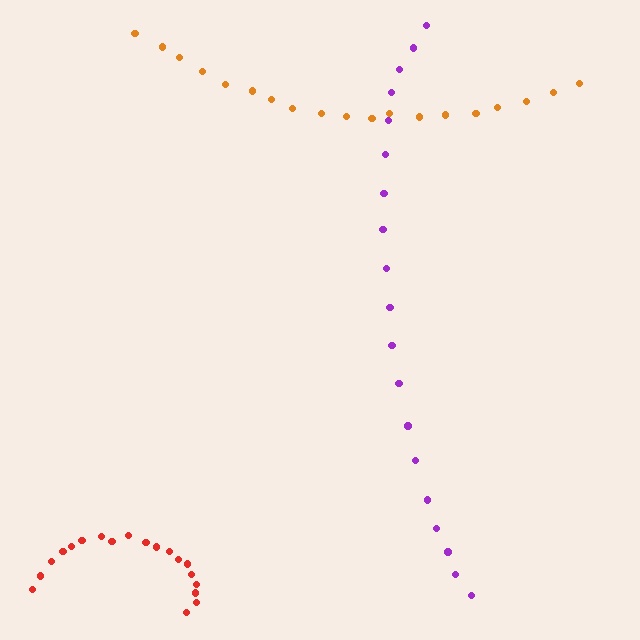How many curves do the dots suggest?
There are 3 distinct paths.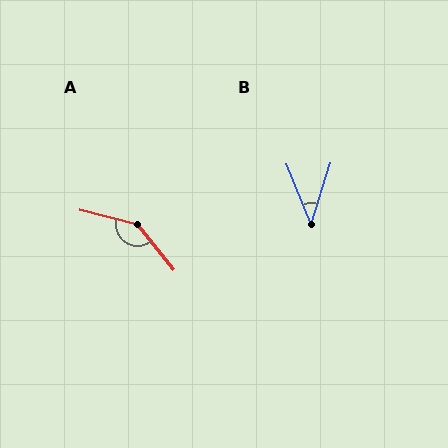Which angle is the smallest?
B, at approximately 40 degrees.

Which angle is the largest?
A, at approximately 143 degrees.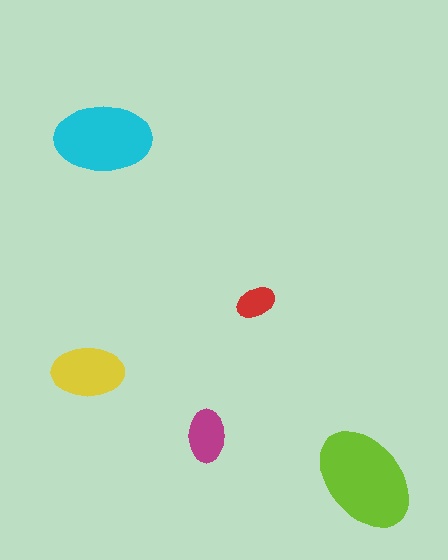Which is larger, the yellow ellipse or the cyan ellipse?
The cyan one.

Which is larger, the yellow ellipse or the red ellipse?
The yellow one.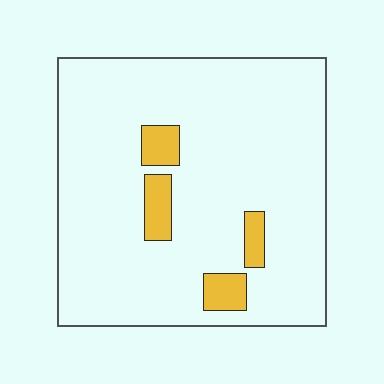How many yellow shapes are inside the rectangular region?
4.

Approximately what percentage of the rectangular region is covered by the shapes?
Approximately 10%.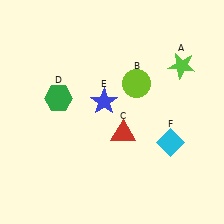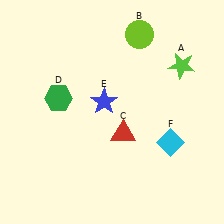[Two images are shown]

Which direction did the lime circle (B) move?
The lime circle (B) moved up.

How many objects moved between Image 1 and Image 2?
1 object moved between the two images.